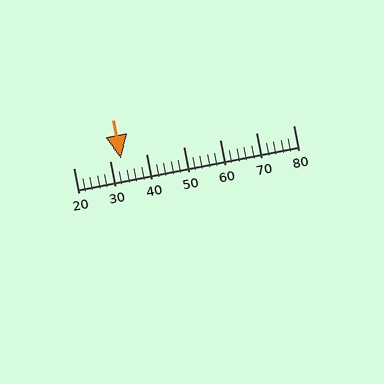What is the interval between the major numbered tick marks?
The major tick marks are spaced 10 units apart.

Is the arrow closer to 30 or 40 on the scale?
The arrow is closer to 30.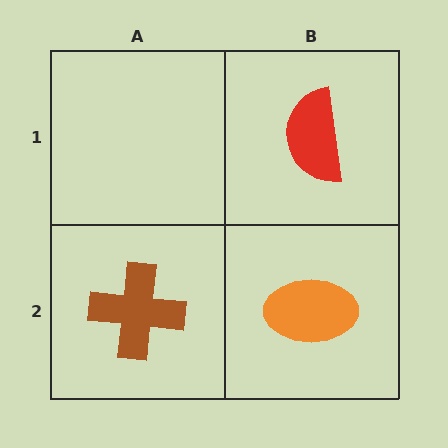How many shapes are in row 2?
2 shapes.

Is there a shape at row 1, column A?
No, that cell is empty.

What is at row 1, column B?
A red semicircle.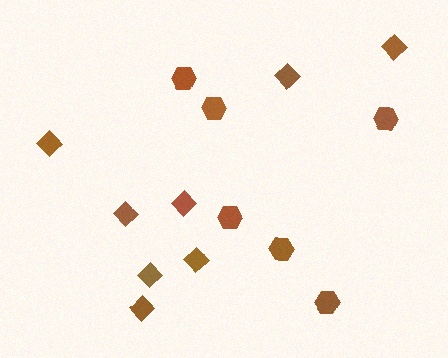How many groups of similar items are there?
There are 2 groups: one group of hexagons (6) and one group of diamonds (8).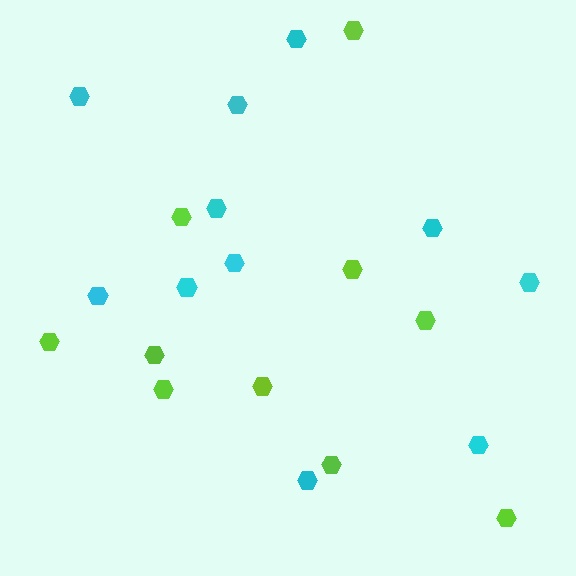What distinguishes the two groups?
There are 2 groups: one group of cyan hexagons (11) and one group of lime hexagons (10).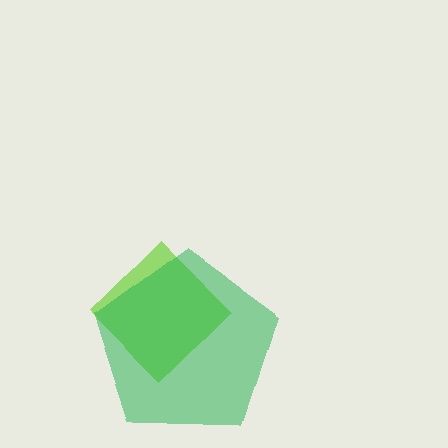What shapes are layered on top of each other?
The layered shapes are: a lime diamond, a green pentagon.